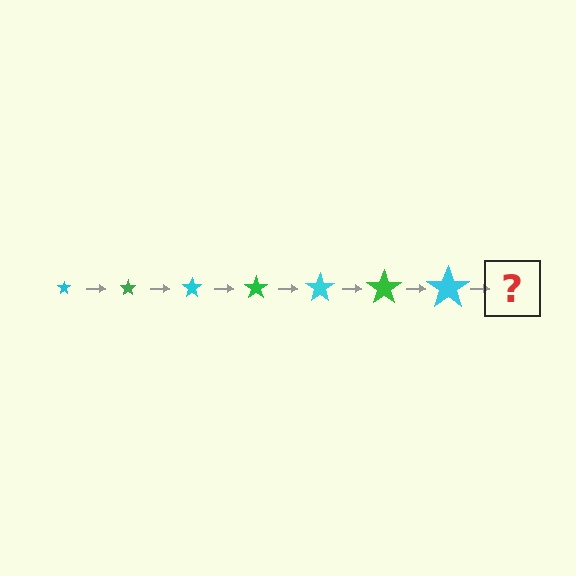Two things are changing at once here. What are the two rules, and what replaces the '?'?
The two rules are that the star grows larger each step and the color cycles through cyan and green. The '?' should be a green star, larger than the previous one.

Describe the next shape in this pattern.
It should be a green star, larger than the previous one.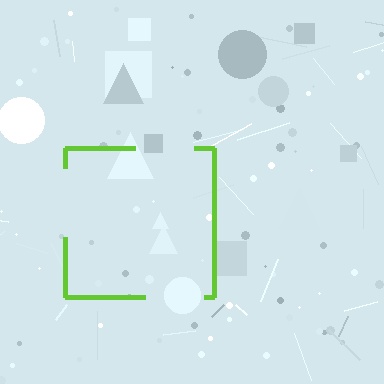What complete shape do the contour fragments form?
The contour fragments form a square.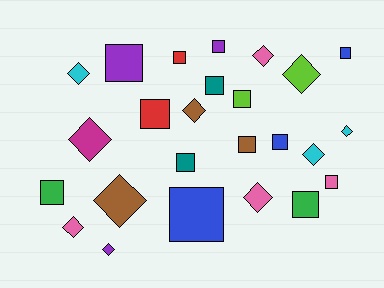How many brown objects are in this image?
There are 3 brown objects.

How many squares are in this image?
There are 14 squares.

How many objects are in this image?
There are 25 objects.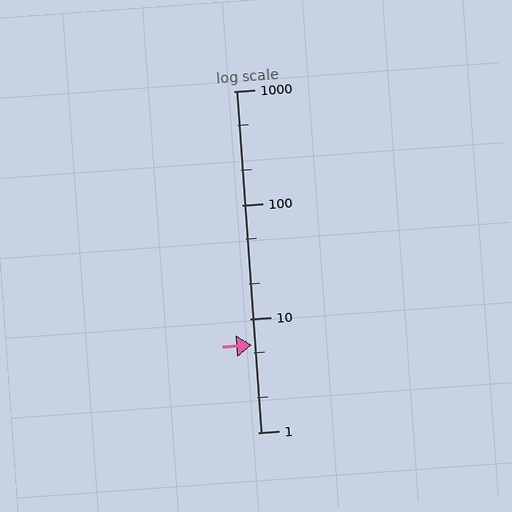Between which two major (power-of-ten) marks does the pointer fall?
The pointer is between 1 and 10.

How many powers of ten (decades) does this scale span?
The scale spans 3 decades, from 1 to 1000.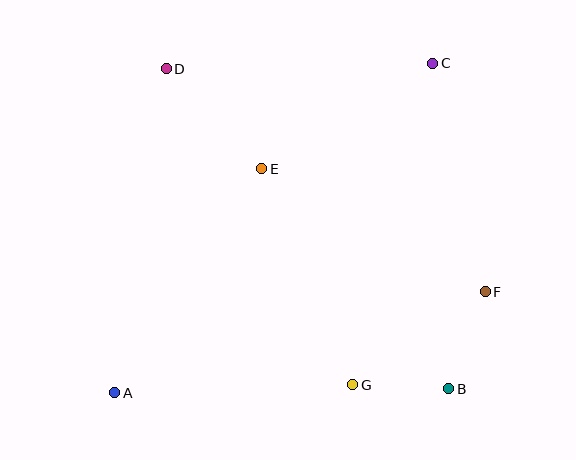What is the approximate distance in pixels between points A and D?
The distance between A and D is approximately 328 pixels.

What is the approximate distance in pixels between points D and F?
The distance between D and F is approximately 389 pixels.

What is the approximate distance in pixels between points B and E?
The distance between B and E is approximately 289 pixels.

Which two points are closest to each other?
Points B and G are closest to each other.